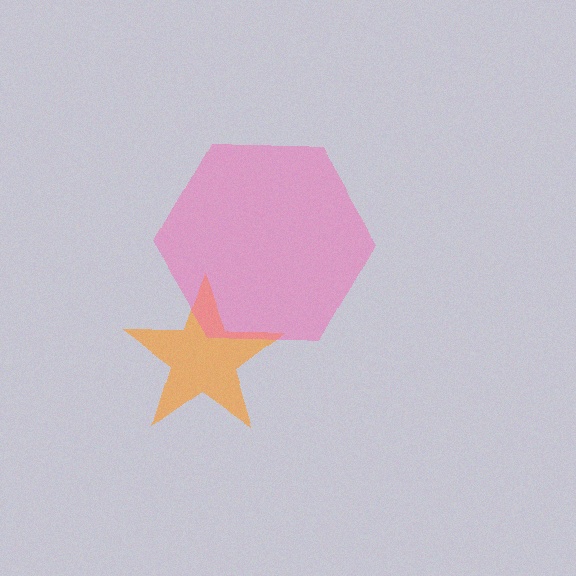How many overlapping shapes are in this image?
There are 2 overlapping shapes in the image.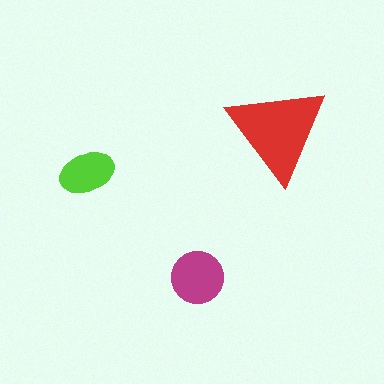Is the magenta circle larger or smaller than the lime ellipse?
Larger.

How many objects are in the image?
There are 3 objects in the image.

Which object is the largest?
The red triangle.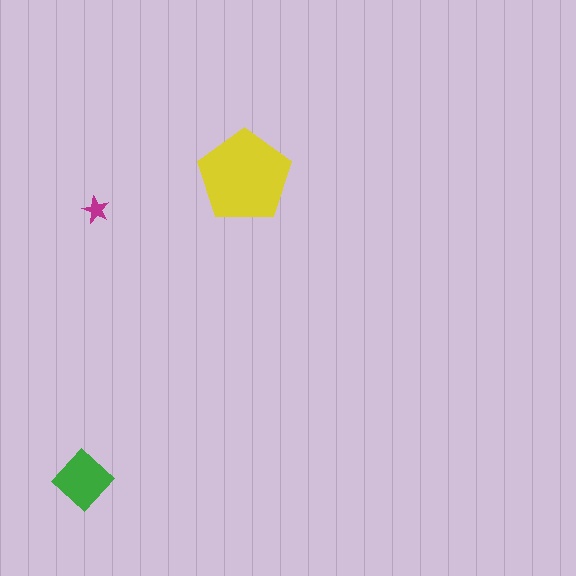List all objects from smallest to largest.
The magenta star, the green diamond, the yellow pentagon.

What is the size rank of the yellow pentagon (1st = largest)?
1st.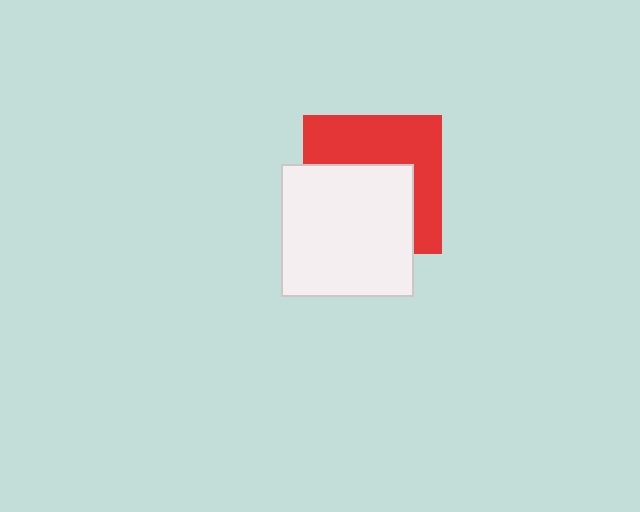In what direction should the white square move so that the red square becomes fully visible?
The white square should move down. That is the shortest direction to clear the overlap and leave the red square fully visible.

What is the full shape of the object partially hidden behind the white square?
The partially hidden object is a red square.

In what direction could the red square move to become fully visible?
The red square could move up. That would shift it out from behind the white square entirely.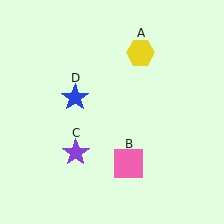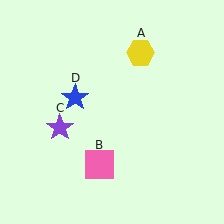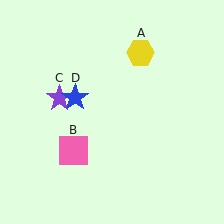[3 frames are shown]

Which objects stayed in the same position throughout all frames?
Yellow hexagon (object A) and blue star (object D) remained stationary.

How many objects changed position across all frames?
2 objects changed position: pink square (object B), purple star (object C).